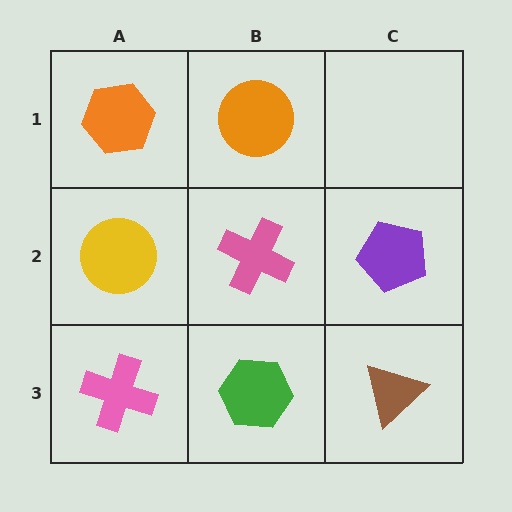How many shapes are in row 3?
3 shapes.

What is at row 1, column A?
An orange hexagon.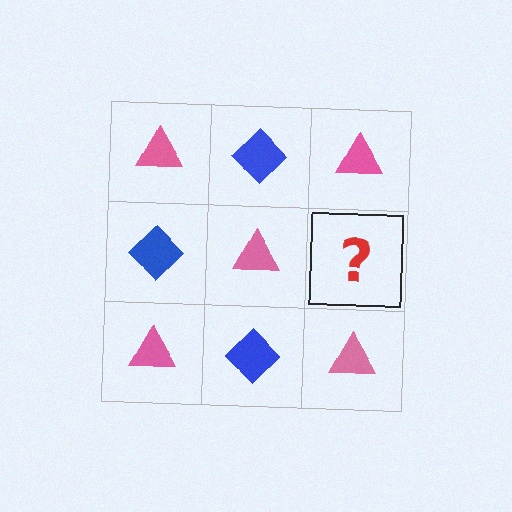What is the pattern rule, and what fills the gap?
The rule is that it alternates pink triangle and blue diamond in a checkerboard pattern. The gap should be filled with a blue diamond.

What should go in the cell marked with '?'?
The missing cell should contain a blue diamond.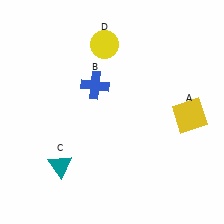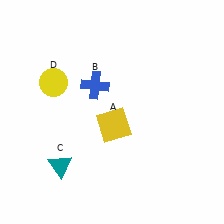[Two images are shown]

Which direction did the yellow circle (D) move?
The yellow circle (D) moved left.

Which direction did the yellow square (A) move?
The yellow square (A) moved left.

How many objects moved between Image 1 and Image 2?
2 objects moved between the two images.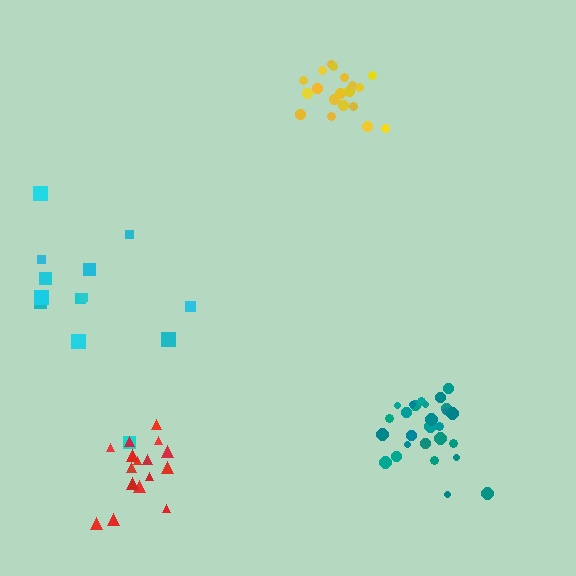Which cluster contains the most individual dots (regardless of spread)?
Teal (27).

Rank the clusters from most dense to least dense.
teal, yellow, red, cyan.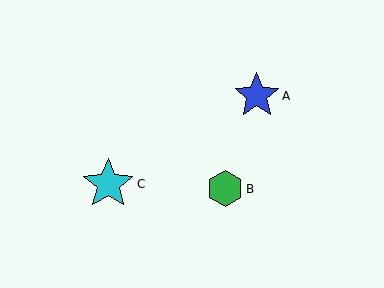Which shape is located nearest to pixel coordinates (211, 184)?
The green hexagon (labeled B) at (225, 189) is nearest to that location.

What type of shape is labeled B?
Shape B is a green hexagon.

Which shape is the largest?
The cyan star (labeled C) is the largest.